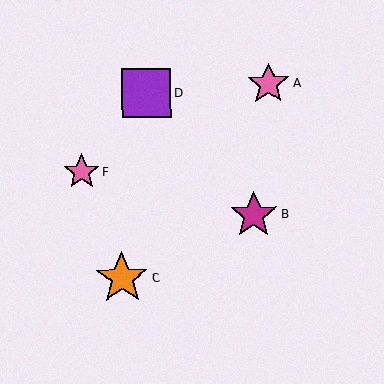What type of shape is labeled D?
Shape D is a purple square.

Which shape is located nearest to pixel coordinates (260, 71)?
The pink star (labeled A) at (269, 84) is nearest to that location.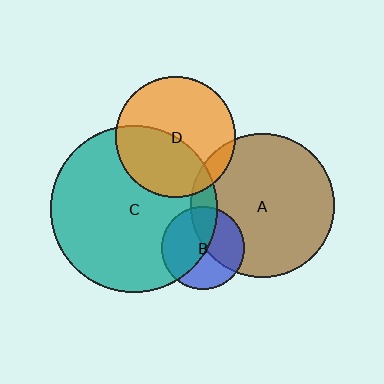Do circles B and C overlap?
Yes.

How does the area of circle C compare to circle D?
Approximately 1.9 times.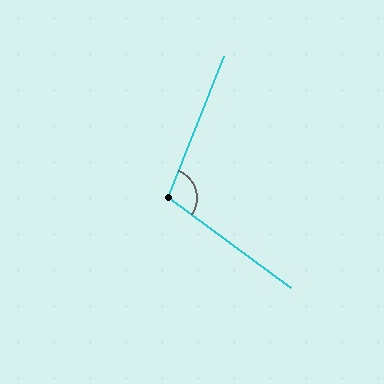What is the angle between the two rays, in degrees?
Approximately 105 degrees.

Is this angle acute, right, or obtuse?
It is obtuse.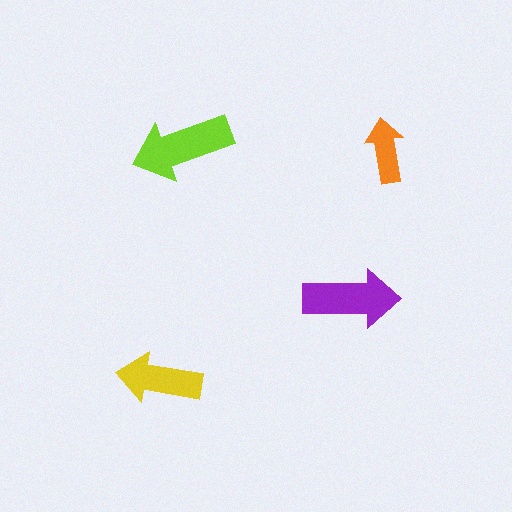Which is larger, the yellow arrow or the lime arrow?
The lime one.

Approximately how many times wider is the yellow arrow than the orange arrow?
About 1.5 times wider.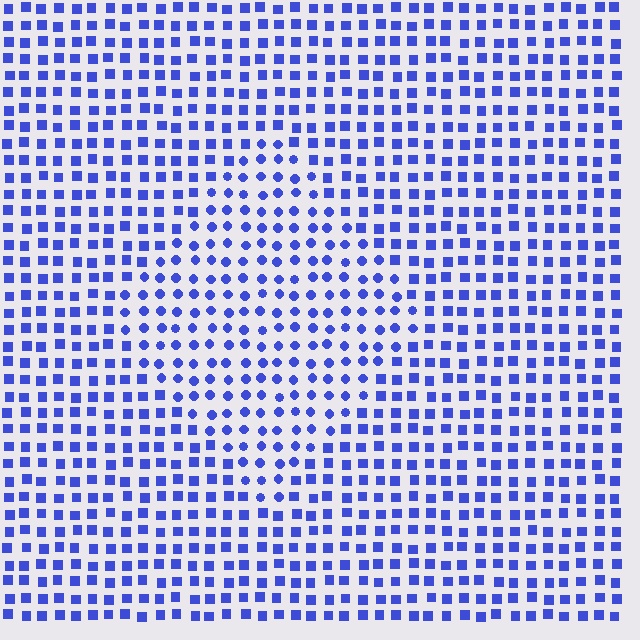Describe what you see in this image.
The image is filled with small blue elements arranged in a uniform grid. A diamond-shaped region contains circles, while the surrounding area contains squares. The boundary is defined purely by the change in element shape.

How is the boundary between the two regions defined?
The boundary is defined by a change in element shape: circles inside vs. squares outside. All elements share the same color and spacing.